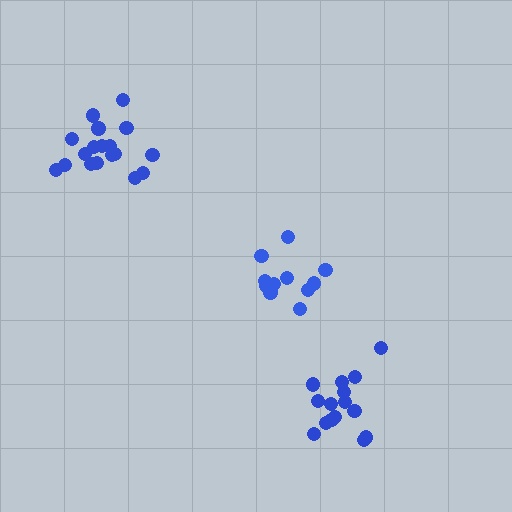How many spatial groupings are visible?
There are 3 spatial groupings.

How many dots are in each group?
Group 1: 18 dots, Group 2: 12 dots, Group 3: 15 dots (45 total).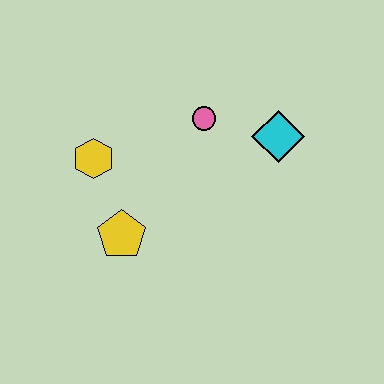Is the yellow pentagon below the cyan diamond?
Yes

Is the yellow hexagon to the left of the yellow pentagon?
Yes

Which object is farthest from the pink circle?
The yellow pentagon is farthest from the pink circle.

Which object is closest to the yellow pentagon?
The yellow hexagon is closest to the yellow pentagon.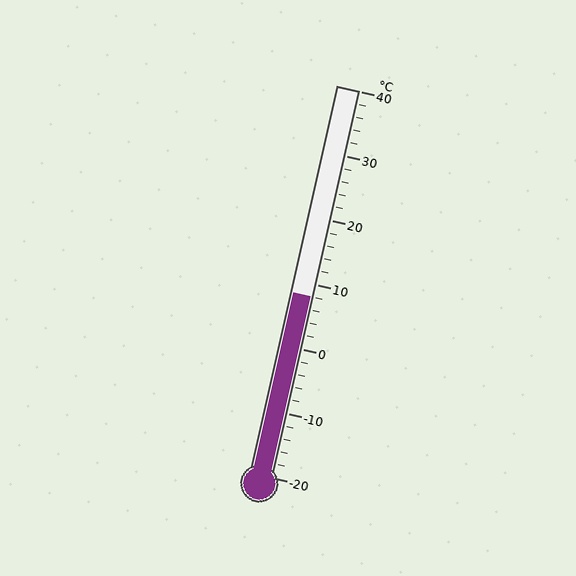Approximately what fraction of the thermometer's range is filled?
The thermometer is filled to approximately 45% of its range.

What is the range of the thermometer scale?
The thermometer scale ranges from -20°C to 40°C.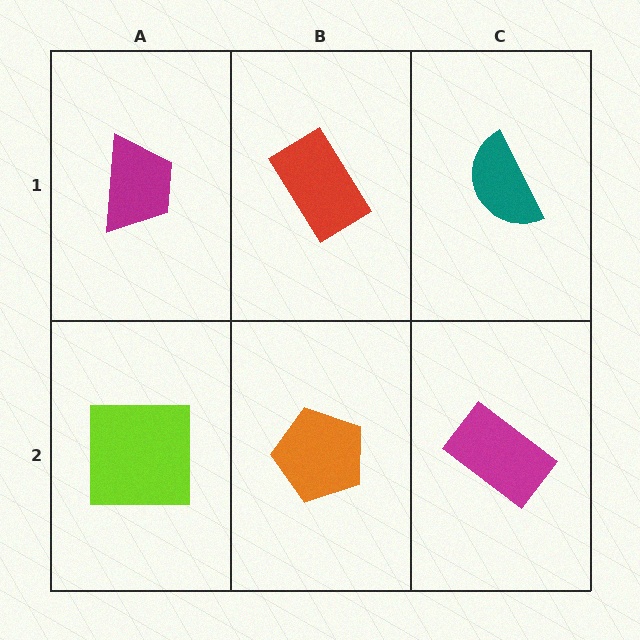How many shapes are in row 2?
3 shapes.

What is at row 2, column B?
An orange pentagon.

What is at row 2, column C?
A magenta rectangle.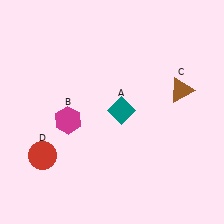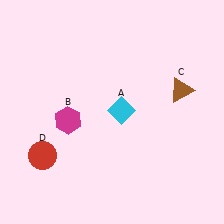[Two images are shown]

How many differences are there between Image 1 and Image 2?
There is 1 difference between the two images.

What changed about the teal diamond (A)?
In Image 1, A is teal. In Image 2, it changed to cyan.